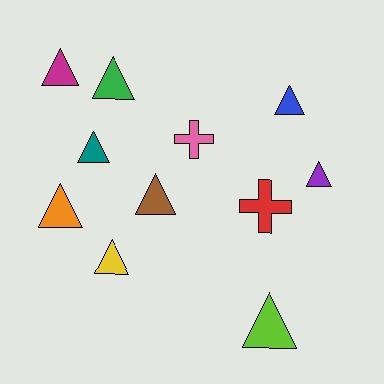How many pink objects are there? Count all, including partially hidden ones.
There is 1 pink object.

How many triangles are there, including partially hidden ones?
There are 9 triangles.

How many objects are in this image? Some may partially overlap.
There are 11 objects.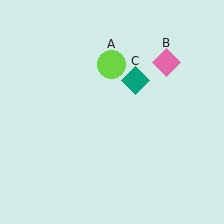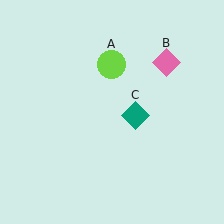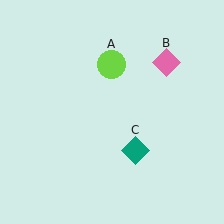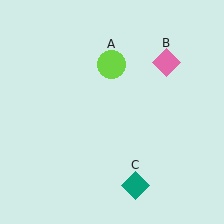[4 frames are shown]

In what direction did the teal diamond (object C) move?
The teal diamond (object C) moved down.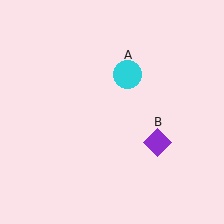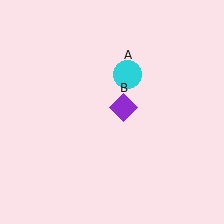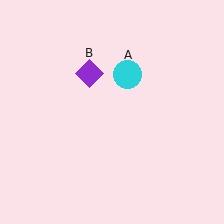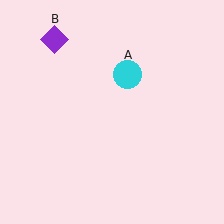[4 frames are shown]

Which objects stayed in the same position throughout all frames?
Cyan circle (object A) remained stationary.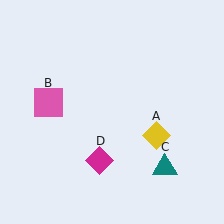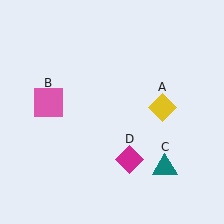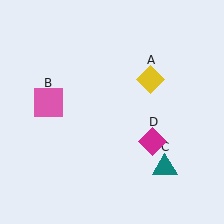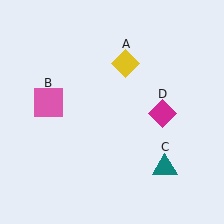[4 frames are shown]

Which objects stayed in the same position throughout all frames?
Pink square (object B) and teal triangle (object C) remained stationary.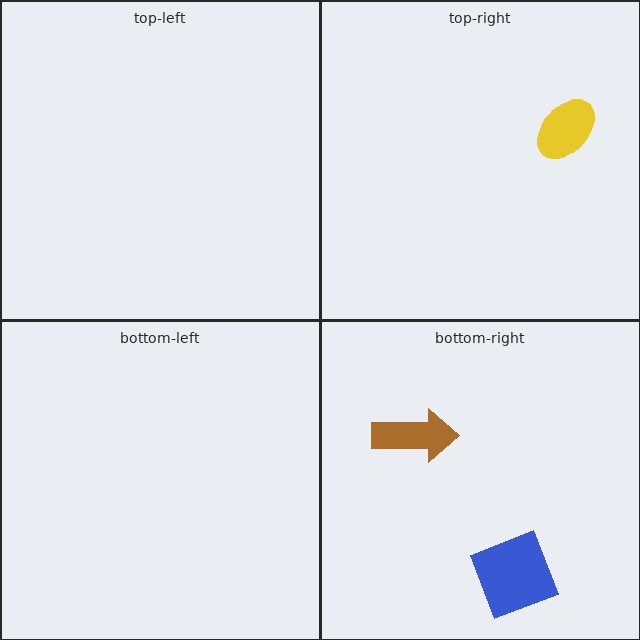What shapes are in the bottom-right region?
The blue diamond, the brown arrow.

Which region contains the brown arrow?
The bottom-right region.